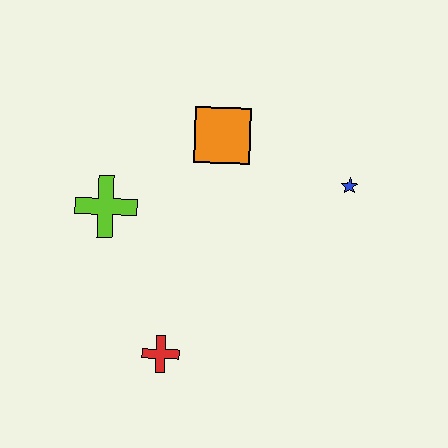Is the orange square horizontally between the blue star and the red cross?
Yes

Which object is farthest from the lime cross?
The blue star is farthest from the lime cross.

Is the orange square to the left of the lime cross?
No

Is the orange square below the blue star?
No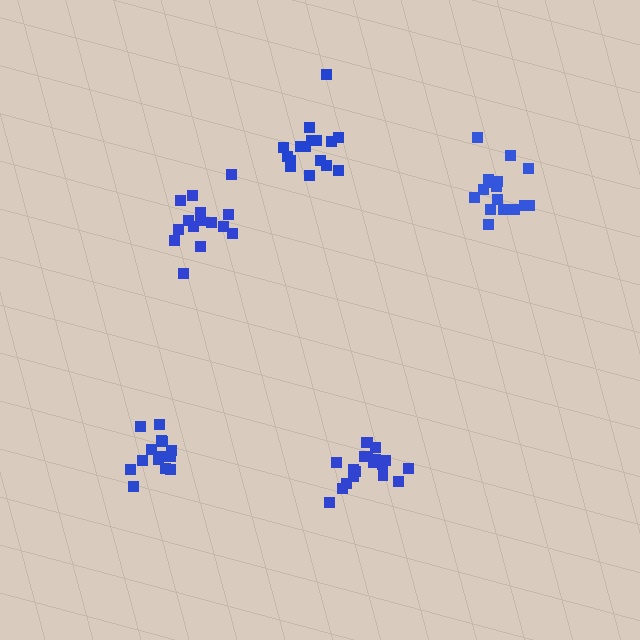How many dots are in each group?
Group 1: 16 dots, Group 2: 14 dots, Group 3: 20 dots, Group 4: 16 dots, Group 5: 15 dots (81 total).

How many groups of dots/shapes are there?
There are 5 groups.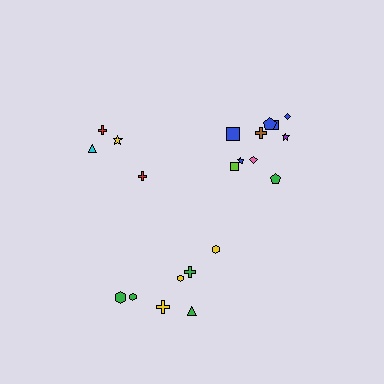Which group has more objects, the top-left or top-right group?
The top-right group.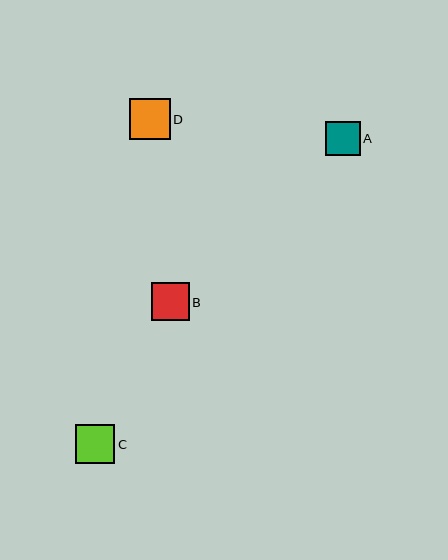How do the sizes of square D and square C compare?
Square D and square C are approximately the same size.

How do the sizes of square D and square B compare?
Square D and square B are approximately the same size.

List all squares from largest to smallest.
From largest to smallest: D, C, B, A.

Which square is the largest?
Square D is the largest with a size of approximately 41 pixels.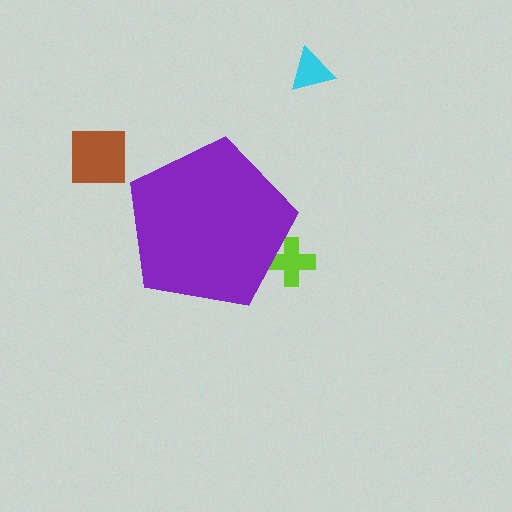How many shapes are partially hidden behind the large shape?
1 shape is partially hidden.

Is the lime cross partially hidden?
Yes, the lime cross is partially hidden behind the purple pentagon.